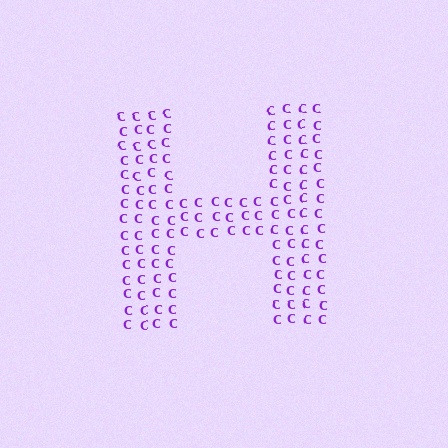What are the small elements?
The small elements are letter C's.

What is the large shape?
The large shape is the letter H.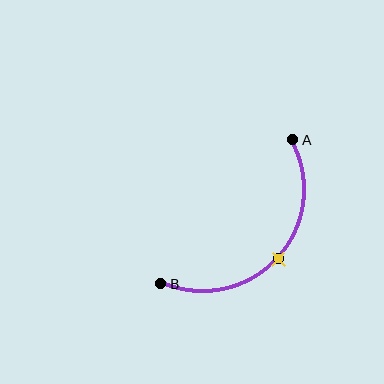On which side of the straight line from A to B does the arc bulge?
The arc bulges below and to the right of the straight line connecting A and B.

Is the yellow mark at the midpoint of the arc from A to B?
Yes. The yellow mark lies on the arc at equal arc-length from both A and B — it is the arc midpoint.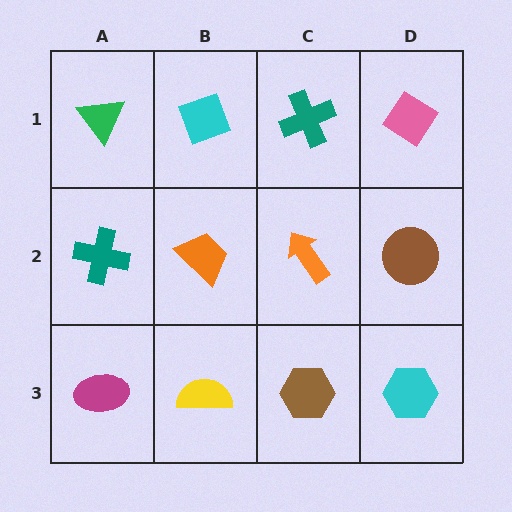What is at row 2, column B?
An orange trapezoid.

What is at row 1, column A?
A green triangle.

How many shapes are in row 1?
4 shapes.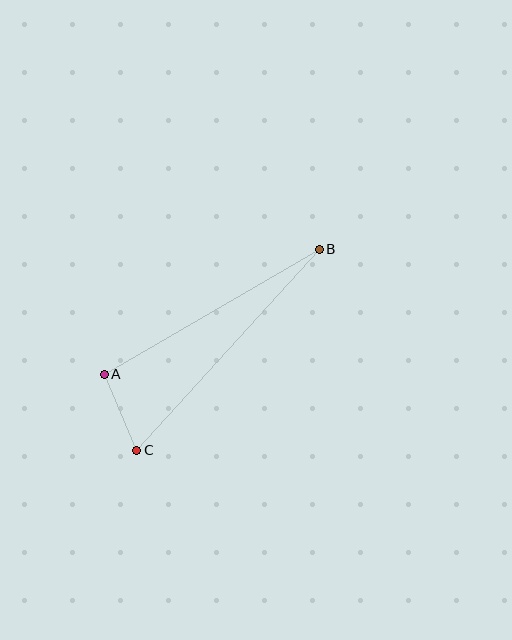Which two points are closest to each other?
Points A and C are closest to each other.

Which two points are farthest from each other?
Points B and C are farthest from each other.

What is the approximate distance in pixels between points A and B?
The distance between A and B is approximately 249 pixels.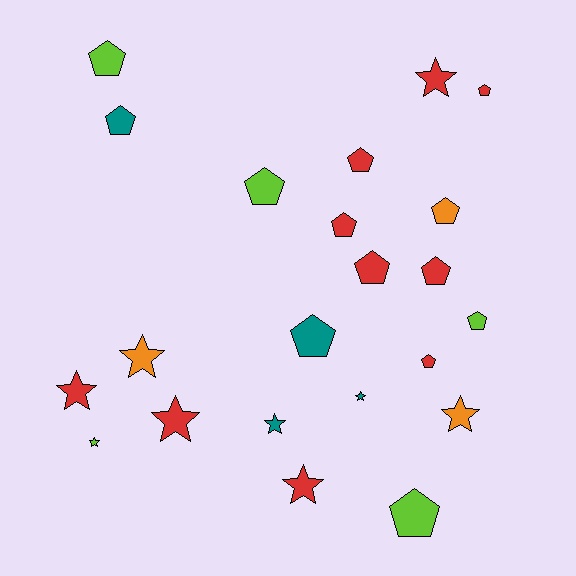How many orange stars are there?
There are 2 orange stars.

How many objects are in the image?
There are 22 objects.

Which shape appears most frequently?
Pentagon, with 13 objects.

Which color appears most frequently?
Red, with 10 objects.